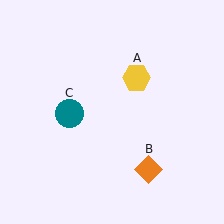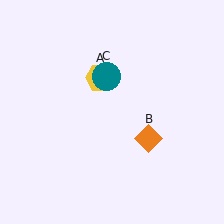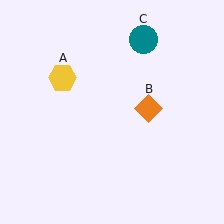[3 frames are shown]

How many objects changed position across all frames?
3 objects changed position: yellow hexagon (object A), orange diamond (object B), teal circle (object C).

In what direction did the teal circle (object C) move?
The teal circle (object C) moved up and to the right.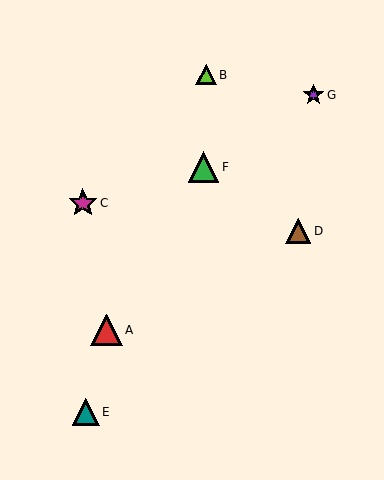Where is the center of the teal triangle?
The center of the teal triangle is at (86, 412).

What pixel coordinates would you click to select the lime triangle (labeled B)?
Click at (206, 75) to select the lime triangle B.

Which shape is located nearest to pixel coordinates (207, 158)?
The green triangle (labeled F) at (204, 167) is nearest to that location.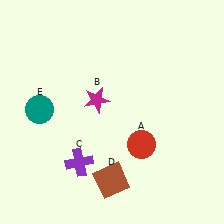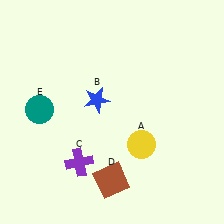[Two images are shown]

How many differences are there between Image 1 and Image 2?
There are 2 differences between the two images.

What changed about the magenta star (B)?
In Image 1, B is magenta. In Image 2, it changed to blue.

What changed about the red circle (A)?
In Image 1, A is red. In Image 2, it changed to yellow.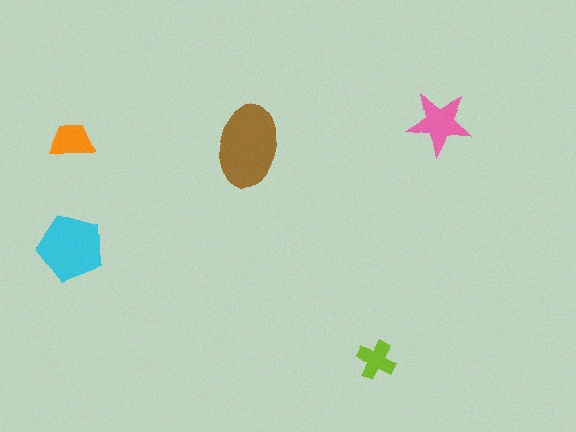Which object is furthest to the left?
The cyan pentagon is leftmost.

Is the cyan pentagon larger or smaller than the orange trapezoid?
Larger.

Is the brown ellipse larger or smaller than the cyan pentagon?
Larger.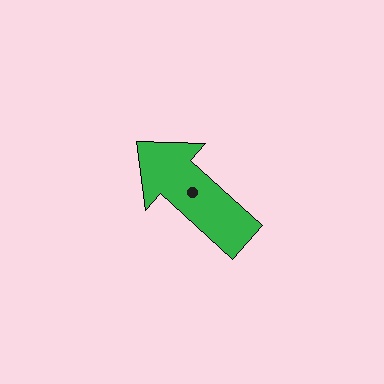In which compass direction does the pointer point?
Northwest.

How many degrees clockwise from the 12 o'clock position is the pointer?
Approximately 312 degrees.